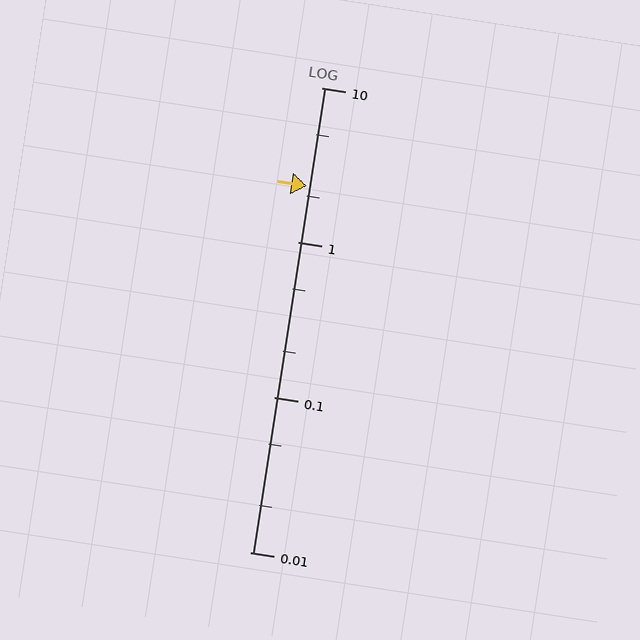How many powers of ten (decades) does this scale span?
The scale spans 3 decades, from 0.01 to 10.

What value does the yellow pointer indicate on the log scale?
The pointer indicates approximately 2.3.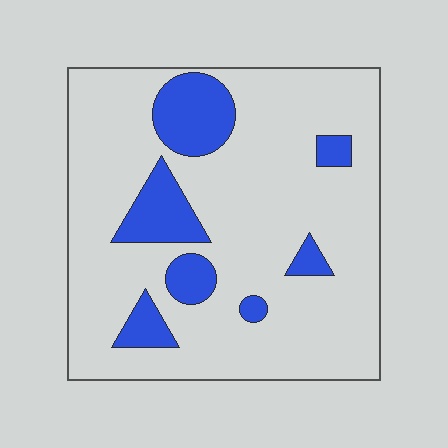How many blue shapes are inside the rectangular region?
7.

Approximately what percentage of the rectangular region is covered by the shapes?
Approximately 20%.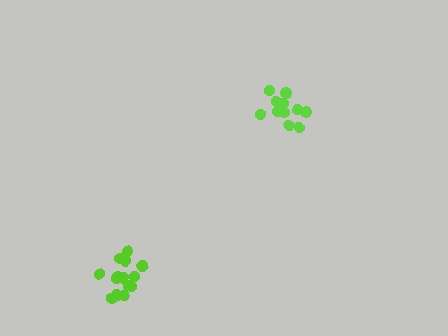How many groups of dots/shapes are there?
There are 2 groups.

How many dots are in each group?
Group 1: 11 dots, Group 2: 15 dots (26 total).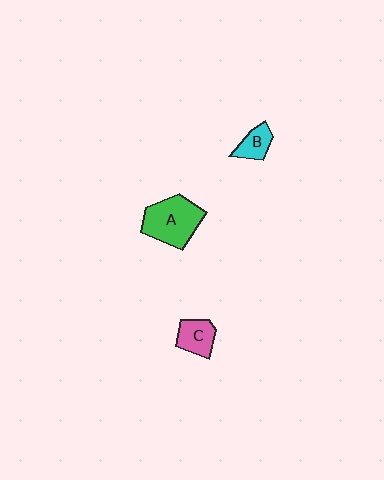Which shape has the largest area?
Shape A (green).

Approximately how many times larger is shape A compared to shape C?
Approximately 1.9 times.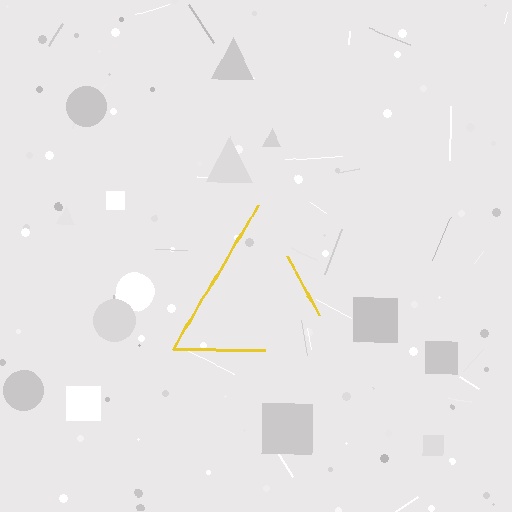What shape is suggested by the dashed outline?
The dashed outline suggests a triangle.